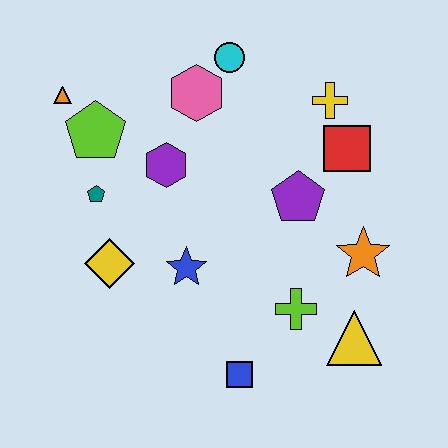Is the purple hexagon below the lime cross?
No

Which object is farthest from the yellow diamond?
The yellow cross is farthest from the yellow diamond.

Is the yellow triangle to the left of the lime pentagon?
No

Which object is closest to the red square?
The yellow cross is closest to the red square.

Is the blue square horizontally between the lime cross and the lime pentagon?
Yes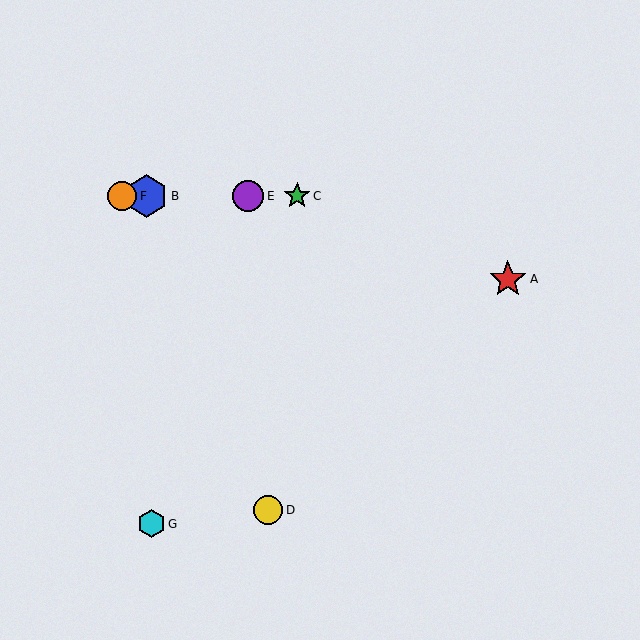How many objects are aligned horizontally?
4 objects (B, C, E, F) are aligned horizontally.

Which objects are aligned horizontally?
Objects B, C, E, F are aligned horizontally.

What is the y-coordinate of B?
Object B is at y≈196.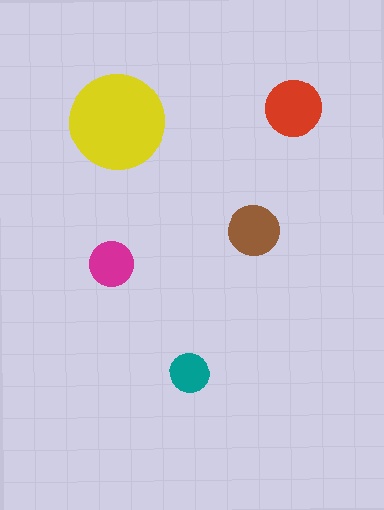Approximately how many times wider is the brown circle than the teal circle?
About 1.5 times wider.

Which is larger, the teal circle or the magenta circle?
The magenta one.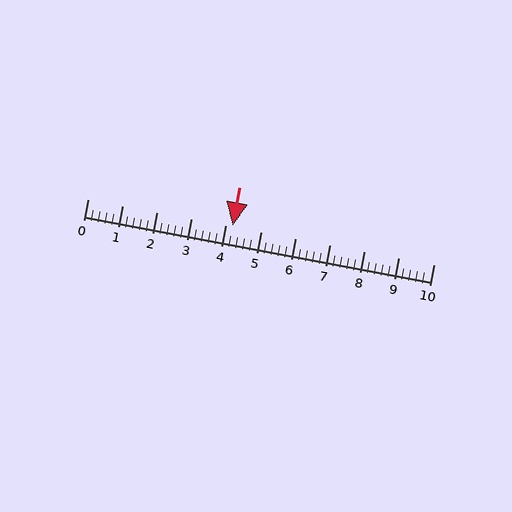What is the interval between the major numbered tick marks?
The major tick marks are spaced 1 units apart.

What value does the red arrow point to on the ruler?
The red arrow points to approximately 4.2.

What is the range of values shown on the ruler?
The ruler shows values from 0 to 10.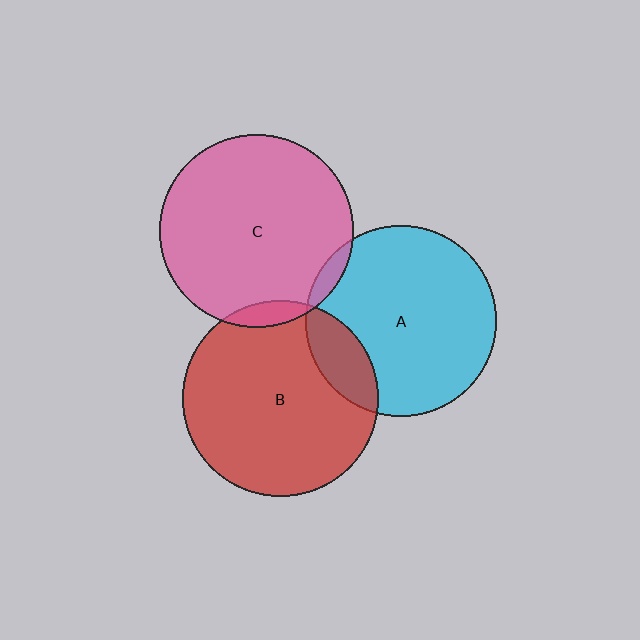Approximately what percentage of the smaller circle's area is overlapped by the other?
Approximately 5%.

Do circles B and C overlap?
Yes.